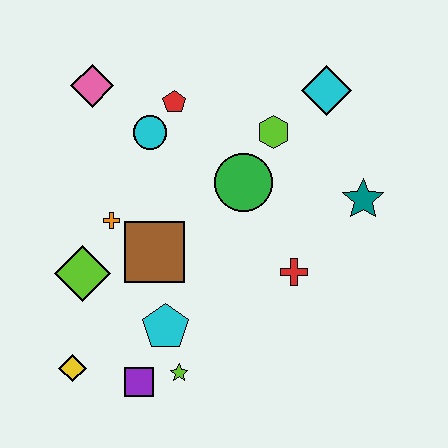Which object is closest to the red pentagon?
The cyan circle is closest to the red pentagon.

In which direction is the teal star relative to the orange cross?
The teal star is to the right of the orange cross.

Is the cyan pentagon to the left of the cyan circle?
No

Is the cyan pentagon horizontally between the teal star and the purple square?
Yes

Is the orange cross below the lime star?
No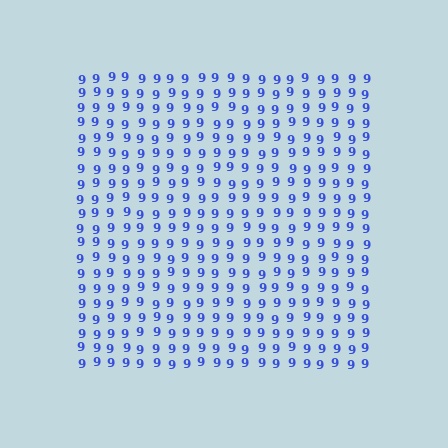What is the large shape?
The large shape is a square.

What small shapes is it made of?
It is made of small digit 9's.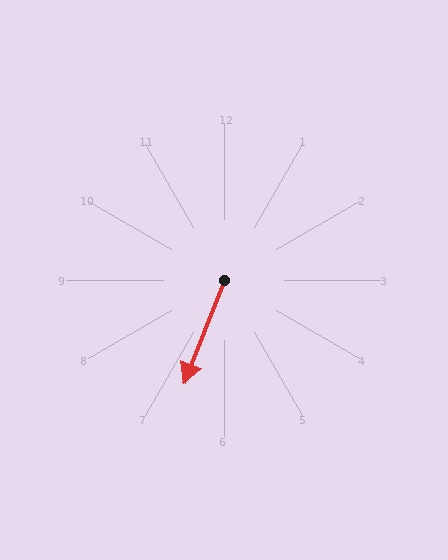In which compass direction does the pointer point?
South.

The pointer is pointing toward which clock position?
Roughly 7 o'clock.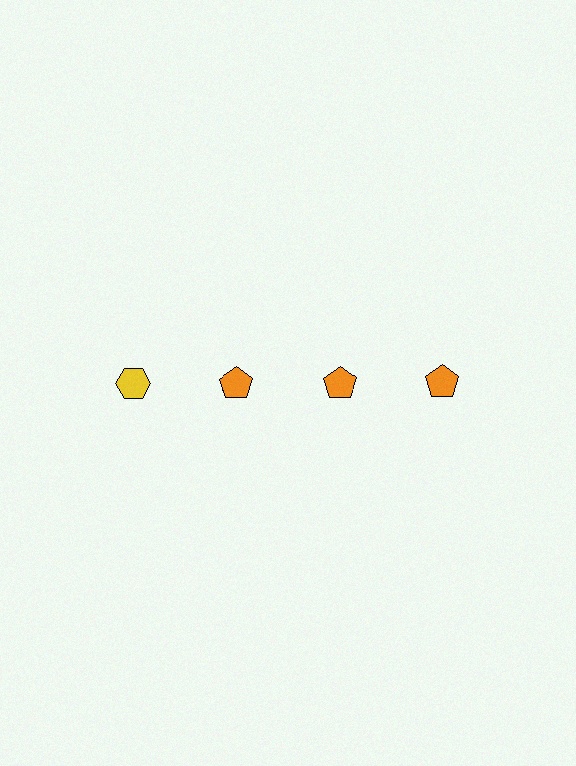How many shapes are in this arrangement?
There are 4 shapes arranged in a grid pattern.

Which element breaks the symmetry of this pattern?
The yellow hexagon in the top row, leftmost column breaks the symmetry. All other shapes are orange pentagons.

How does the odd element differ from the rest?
It differs in both color (yellow instead of orange) and shape (hexagon instead of pentagon).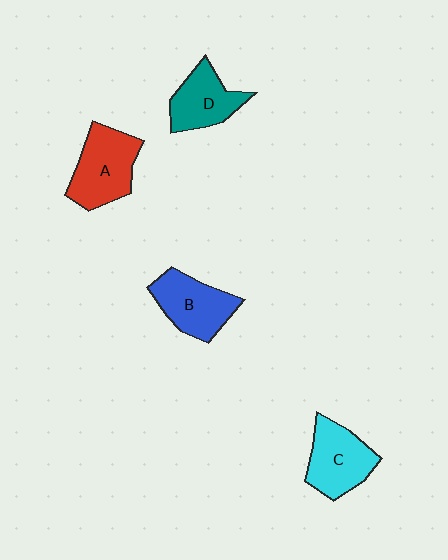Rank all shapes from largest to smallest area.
From largest to smallest: A (red), C (cyan), B (blue), D (teal).